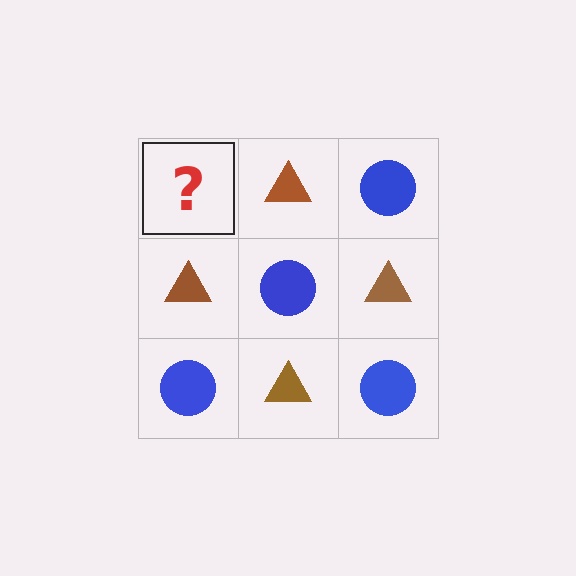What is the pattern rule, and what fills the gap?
The rule is that it alternates blue circle and brown triangle in a checkerboard pattern. The gap should be filled with a blue circle.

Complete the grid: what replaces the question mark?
The question mark should be replaced with a blue circle.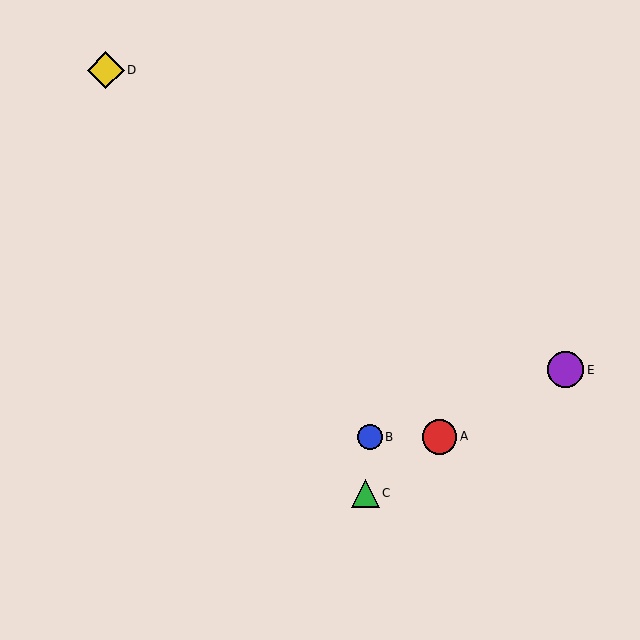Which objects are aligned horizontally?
Objects A, B are aligned horizontally.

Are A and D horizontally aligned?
No, A is at y≈437 and D is at y≈70.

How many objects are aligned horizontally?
2 objects (A, B) are aligned horizontally.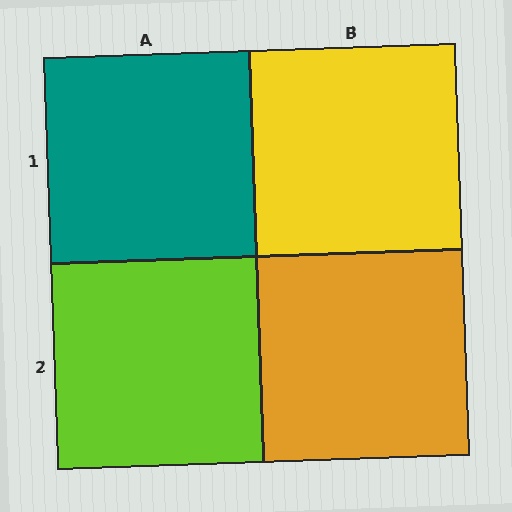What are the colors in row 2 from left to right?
Lime, orange.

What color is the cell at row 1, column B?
Yellow.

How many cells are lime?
1 cell is lime.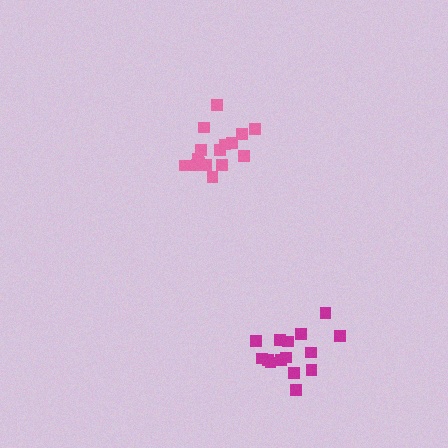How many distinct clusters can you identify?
There are 2 distinct clusters.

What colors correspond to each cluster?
The clusters are colored: magenta, pink.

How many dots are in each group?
Group 1: 15 dots, Group 2: 16 dots (31 total).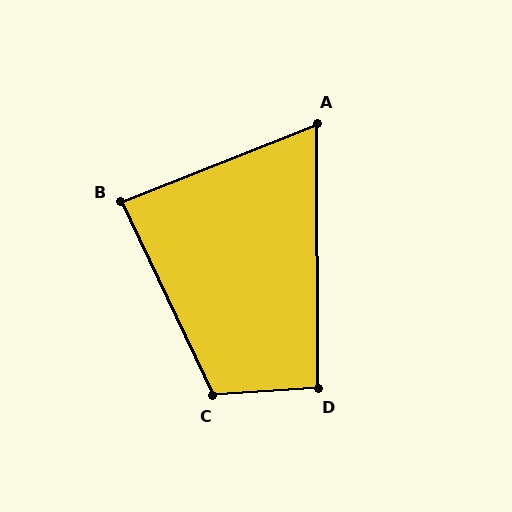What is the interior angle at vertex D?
Approximately 94 degrees (approximately right).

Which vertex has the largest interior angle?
C, at approximately 111 degrees.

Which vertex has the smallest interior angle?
A, at approximately 69 degrees.